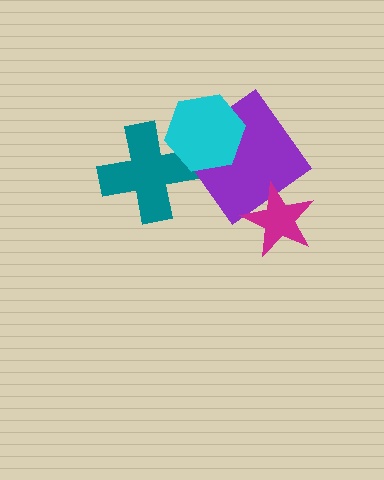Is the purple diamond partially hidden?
Yes, it is partially covered by another shape.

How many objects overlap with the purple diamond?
2 objects overlap with the purple diamond.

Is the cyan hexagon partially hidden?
No, no other shape covers it.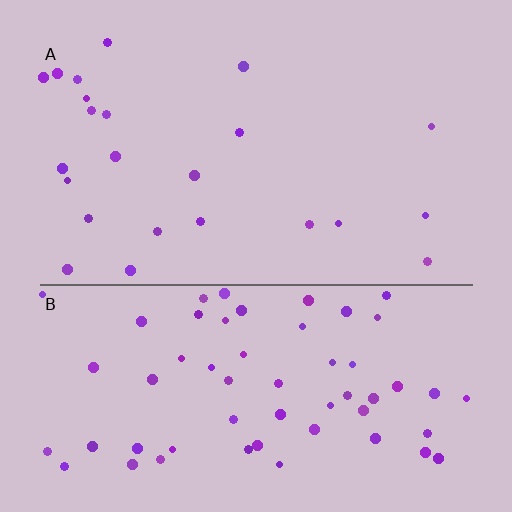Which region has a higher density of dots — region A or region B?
B (the bottom).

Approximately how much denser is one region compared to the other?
Approximately 2.6× — region B over region A.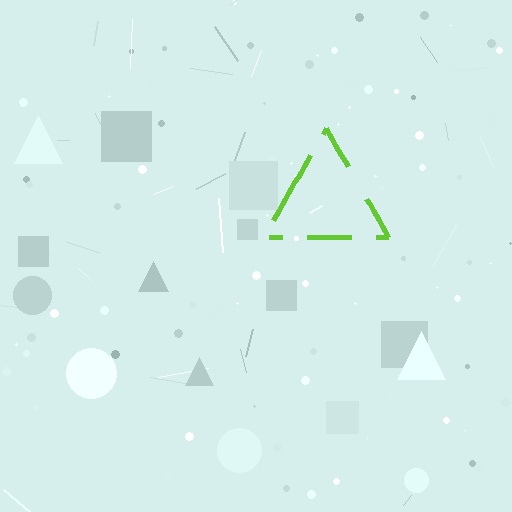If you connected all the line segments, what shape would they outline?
They would outline a triangle.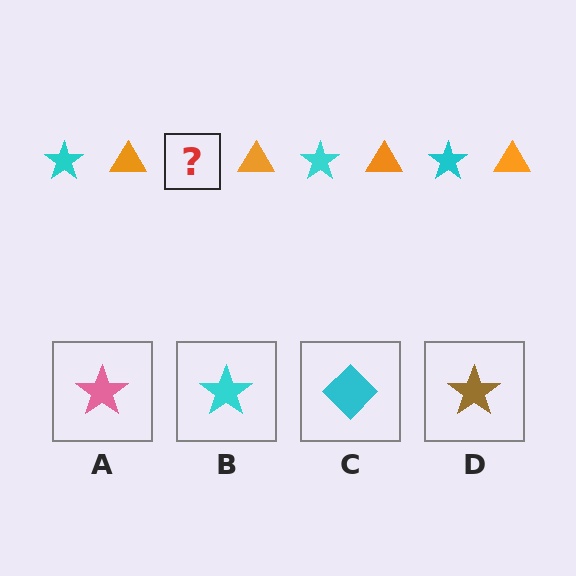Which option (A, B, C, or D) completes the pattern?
B.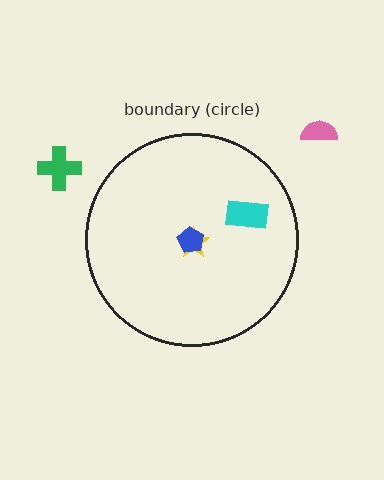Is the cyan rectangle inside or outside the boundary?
Inside.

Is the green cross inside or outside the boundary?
Outside.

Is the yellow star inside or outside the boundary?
Inside.